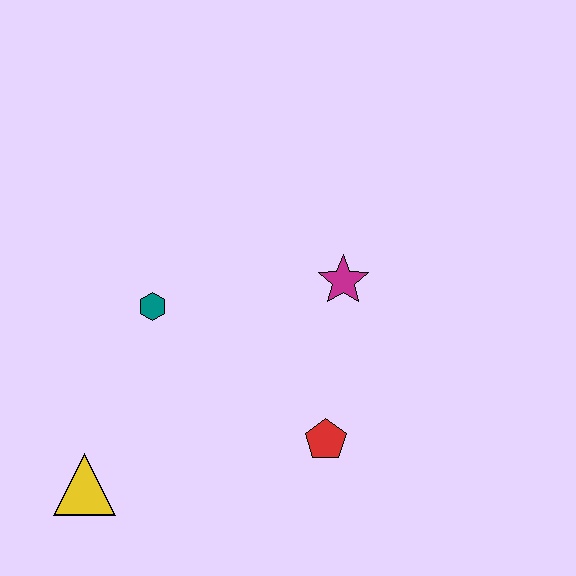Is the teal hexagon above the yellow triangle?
Yes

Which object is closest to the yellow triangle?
The teal hexagon is closest to the yellow triangle.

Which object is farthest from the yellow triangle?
The magenta star is farthest from the yellow triangle.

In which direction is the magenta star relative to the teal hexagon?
The magenta star is to the right of the teal hexagon.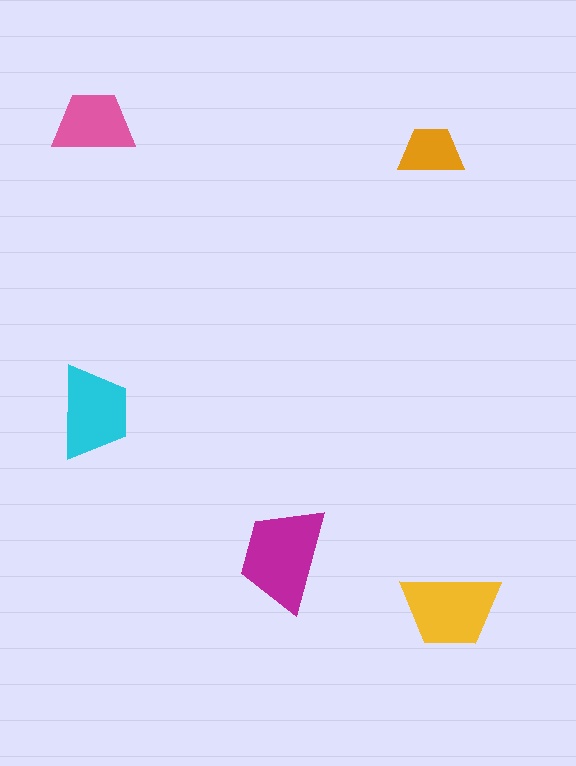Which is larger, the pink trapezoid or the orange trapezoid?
The pink one.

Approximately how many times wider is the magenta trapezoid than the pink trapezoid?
About 1.5 times wider.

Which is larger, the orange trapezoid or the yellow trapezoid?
The yellow one.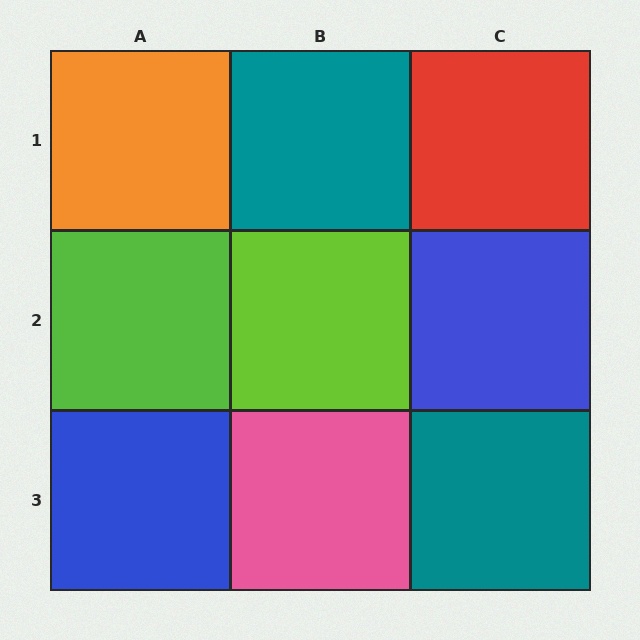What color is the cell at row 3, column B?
Pink.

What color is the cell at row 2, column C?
Blue.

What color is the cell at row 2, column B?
Lime.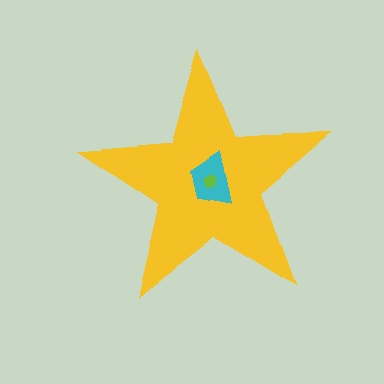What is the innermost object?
The lime pentagon.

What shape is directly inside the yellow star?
The cyan trapezoid.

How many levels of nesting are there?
3.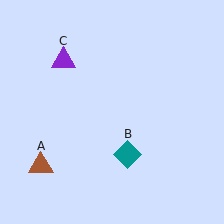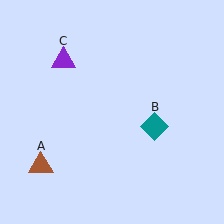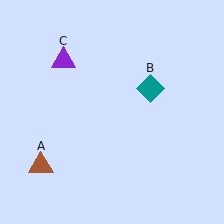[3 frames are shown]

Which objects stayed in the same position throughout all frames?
Brown triangle (object A) and purple triangle (object C) remained stationary.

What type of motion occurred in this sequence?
The teal diamond (object B) rotated counterclockwise around the center of the scene.